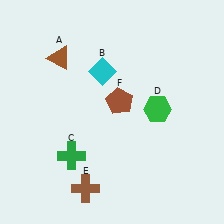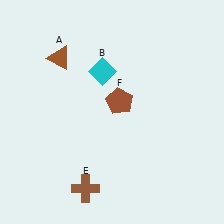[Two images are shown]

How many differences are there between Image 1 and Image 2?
There are 2 differences between the two images.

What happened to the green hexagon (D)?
The green hexagon (D) was removed in Image 2. It was in the top-right area of Image 1.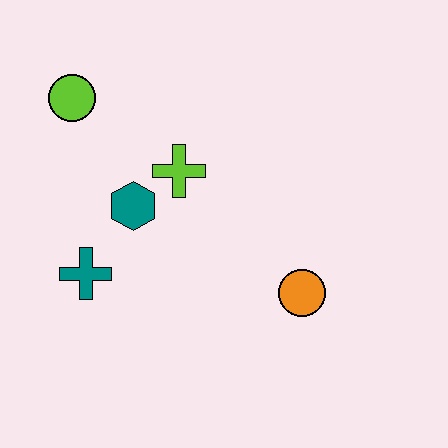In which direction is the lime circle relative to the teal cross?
The lime circle is above the teal cross.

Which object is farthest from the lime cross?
The orange circle is farthest from the lime cross.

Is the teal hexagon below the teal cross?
No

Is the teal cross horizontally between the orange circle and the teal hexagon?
No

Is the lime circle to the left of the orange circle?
Yes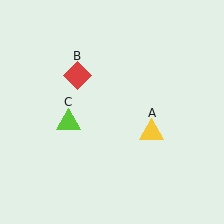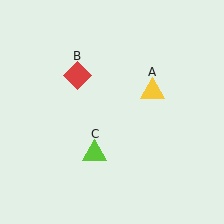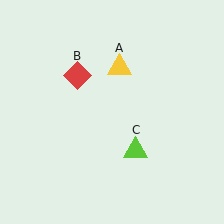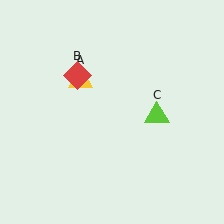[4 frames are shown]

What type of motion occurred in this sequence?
The yellow triangle (object A), lime triangle (object C) rotated counterclockwise around the center of the scene.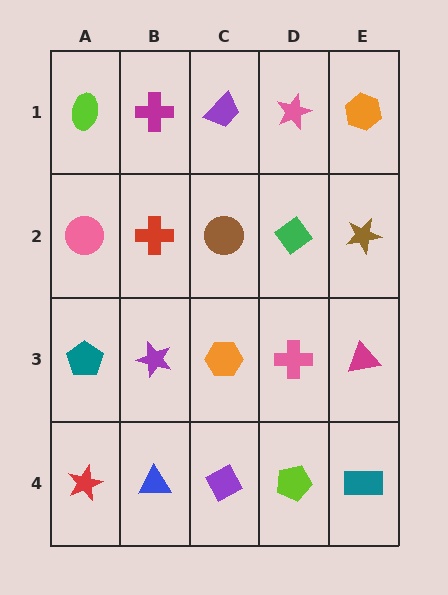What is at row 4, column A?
A red star.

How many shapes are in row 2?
5 shapes.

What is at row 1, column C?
A purple trapezoid.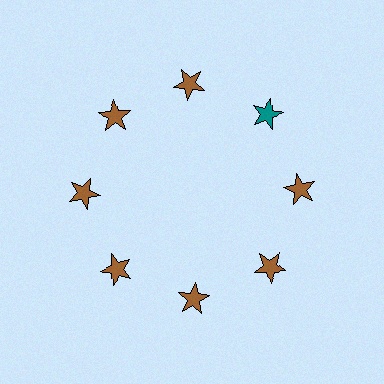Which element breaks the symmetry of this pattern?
The teal star at roughly the 2 o'clock position breaks the symmetry. All other shapes are brown stars.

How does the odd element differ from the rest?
It has a different color: teal instead of brown.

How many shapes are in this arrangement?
There are 8 shapes arranged in a ring pattern.